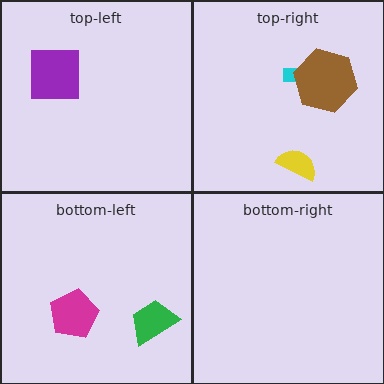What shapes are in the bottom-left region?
The green trapezoid, the magenta pentagon.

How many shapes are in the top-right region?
3.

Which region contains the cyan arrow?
The top-right region.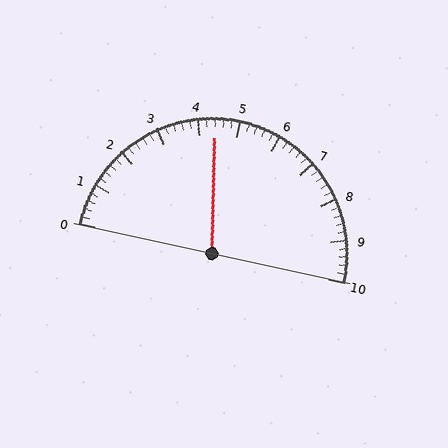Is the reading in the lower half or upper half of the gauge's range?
The reading is in the lower half of the range (0 to 10).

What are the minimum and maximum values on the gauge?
The gauge ranges from 0 to 10.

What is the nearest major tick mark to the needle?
The nearest major tick mark is 4.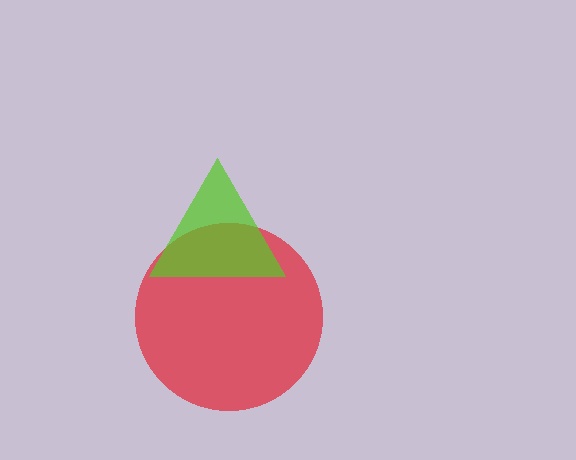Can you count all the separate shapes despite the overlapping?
Yes, there are 2 separate shapes.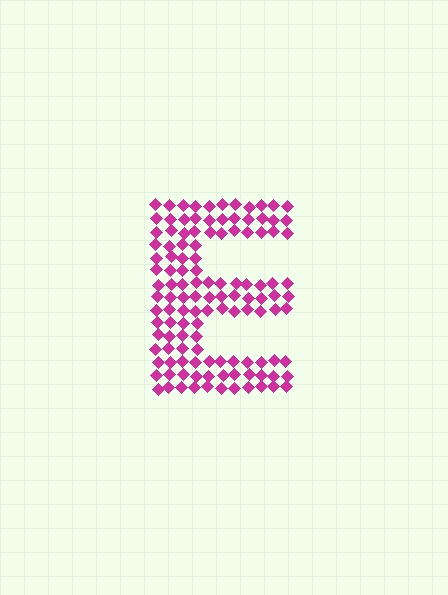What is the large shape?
The large shape is the letter E.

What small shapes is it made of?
It is made of small diamonds.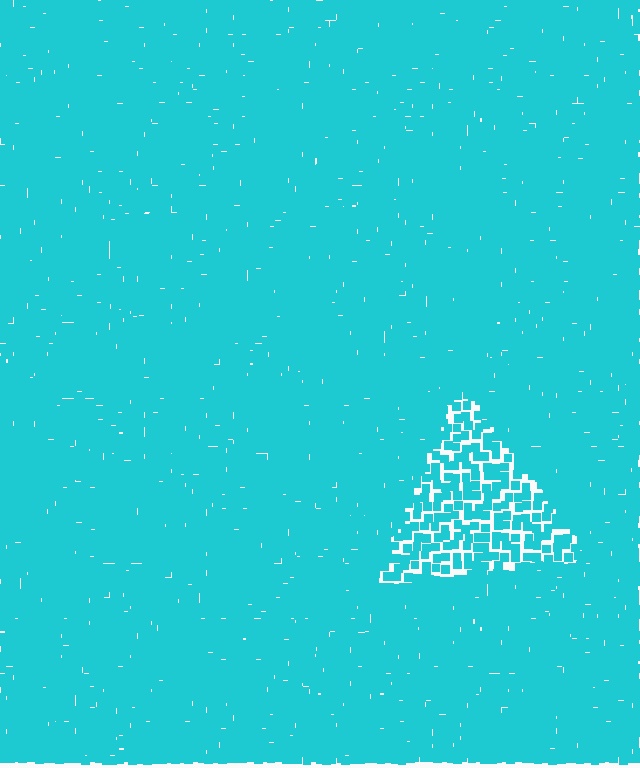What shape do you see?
I see a triangle.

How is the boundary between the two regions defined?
The boundary is defined by a change in element density (approximately 2.1x ratio). All elements are the same color, size, and shape.